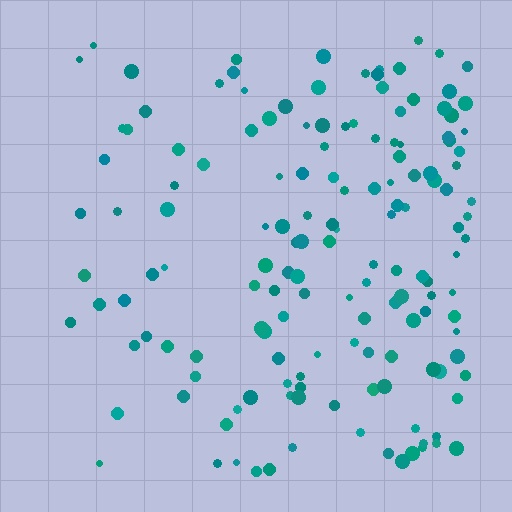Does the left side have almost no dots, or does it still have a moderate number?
Still a moderate number, just noticeably fewer than the right.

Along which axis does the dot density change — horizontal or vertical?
Horizontal.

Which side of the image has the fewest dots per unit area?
The left.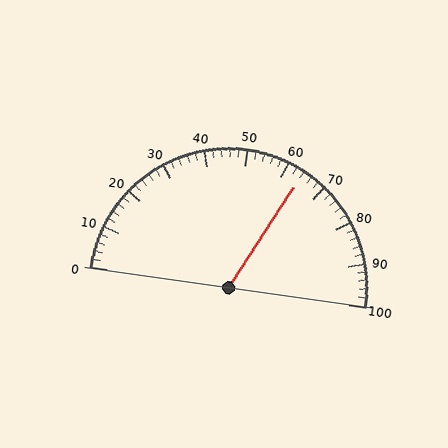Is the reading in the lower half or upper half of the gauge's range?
The reading is in the upper half of the range (0 to 100).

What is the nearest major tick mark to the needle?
The nearest major tick mark is 60.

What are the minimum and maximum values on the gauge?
The gauge ranges from 0 to 100.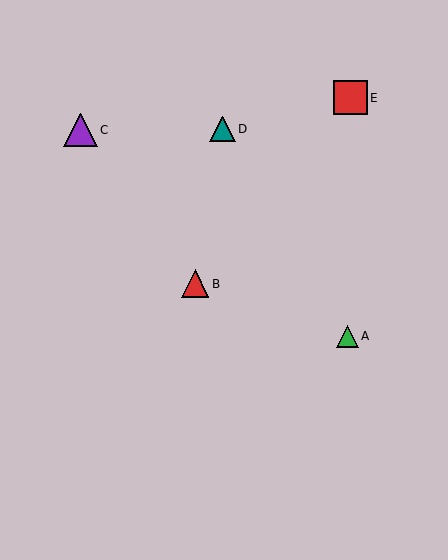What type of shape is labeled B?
Shape B is a red triangle.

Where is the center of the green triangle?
The center of the green triangle is at (347, 336).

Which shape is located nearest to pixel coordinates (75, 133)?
The purple triangle (labeled C) at (80, 130) is nearest to that location.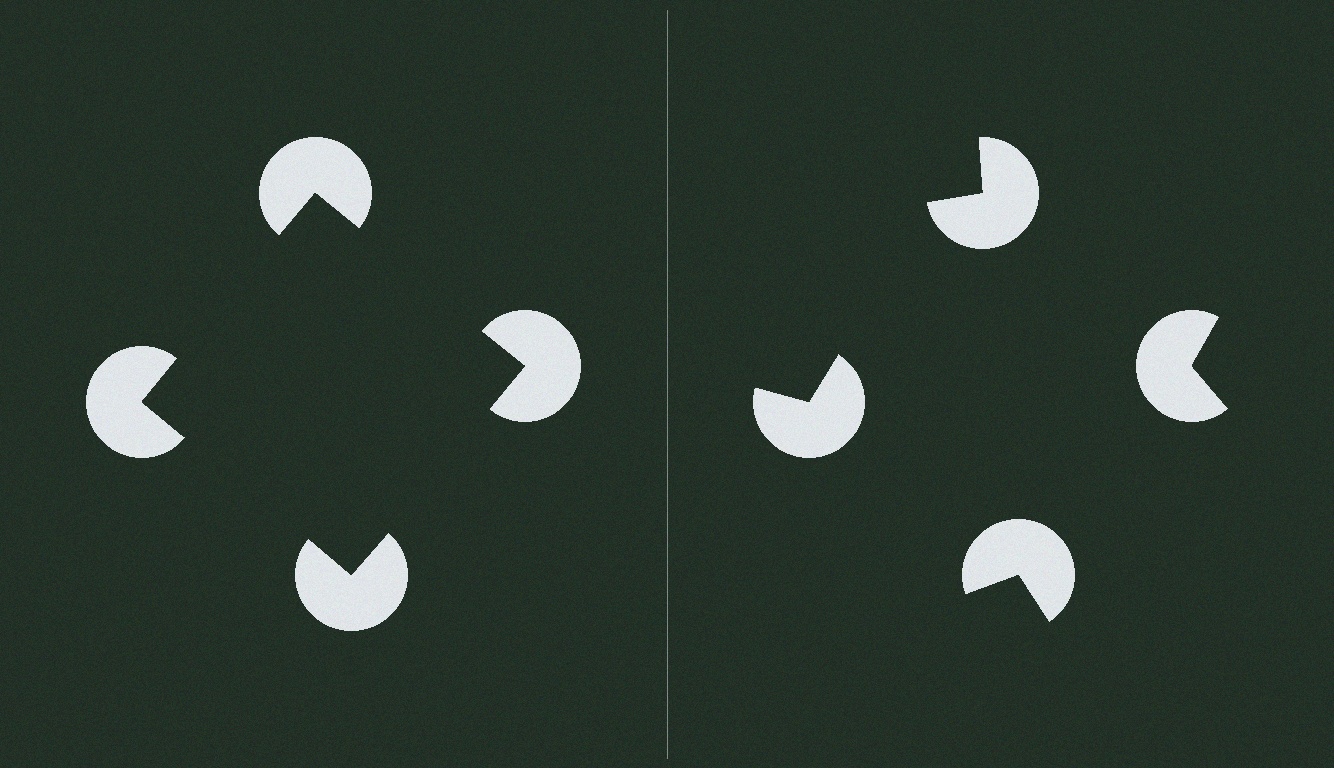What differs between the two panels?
The pac-man discs are positioned identically on both sides; only the wedge orientations differ. On the left they align to a square; on the right they are misaligned.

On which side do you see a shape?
An illusory square appears on the left side. On the right side the wedge cuts are rotated, so no coherent shape forms.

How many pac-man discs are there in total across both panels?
8 — 4 on each side.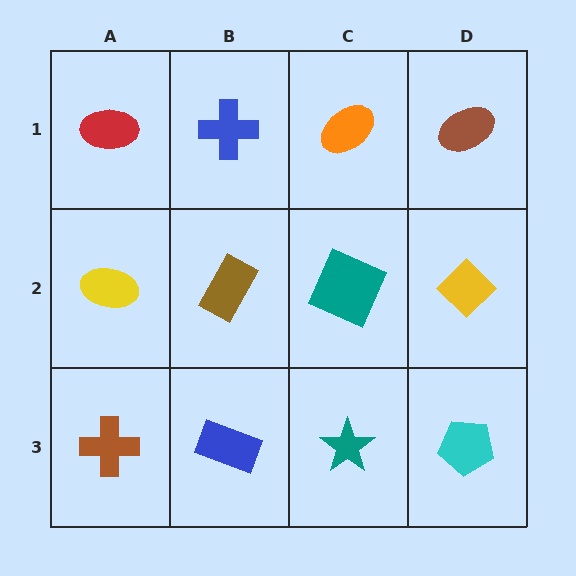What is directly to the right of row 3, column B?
A teal star.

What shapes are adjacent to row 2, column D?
A brown ellipse (row 1, column D), a cyan pentagon (row 3, column D), a teal square (row 2, column C).